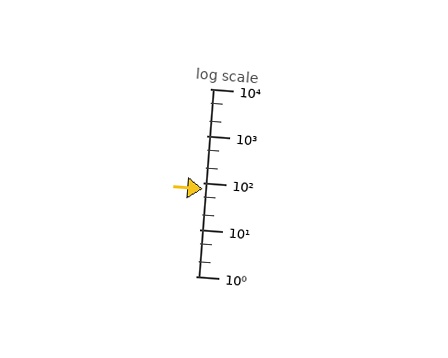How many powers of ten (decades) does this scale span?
The scale spans 4 decades, from 1 to 10000.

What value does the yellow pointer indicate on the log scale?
The pointer indicates approximately 71.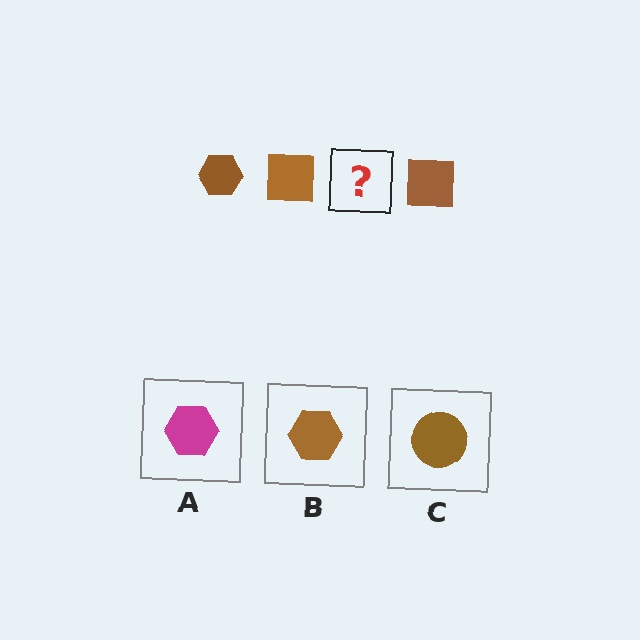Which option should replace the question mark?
Option B.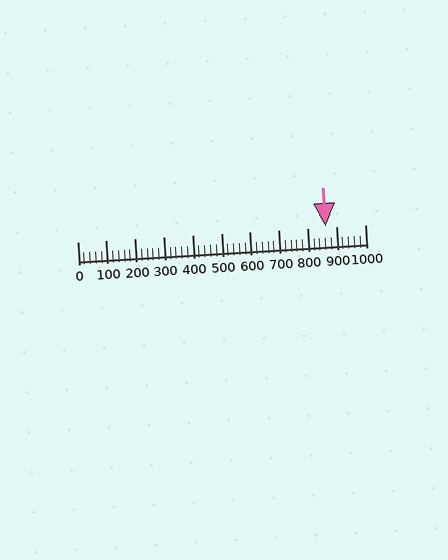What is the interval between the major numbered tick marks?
The major tick marks are spaced 100 units apart.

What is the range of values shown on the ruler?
The ruler shows values from 0 to 1000.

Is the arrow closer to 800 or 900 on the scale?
The arrow is closer to 900.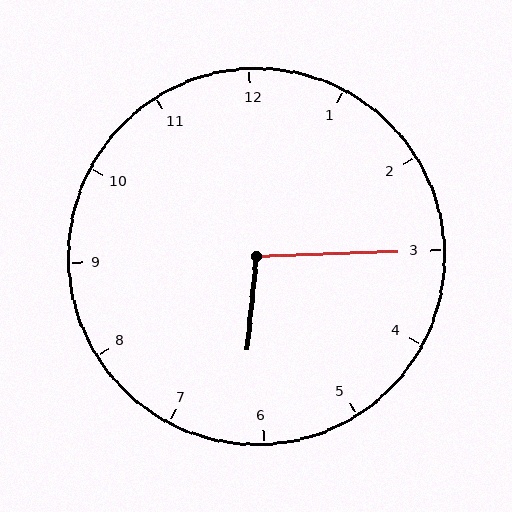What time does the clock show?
6:15.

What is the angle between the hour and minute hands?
Approximately 98 degrees.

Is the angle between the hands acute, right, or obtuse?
It is obtuse.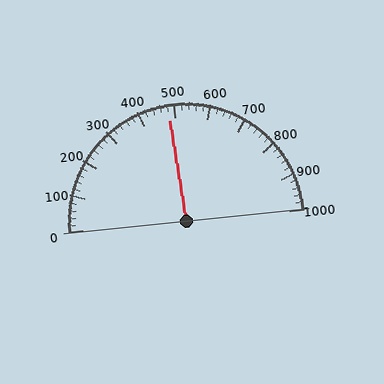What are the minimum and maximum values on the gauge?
The gauge ranges from 0 to 1000.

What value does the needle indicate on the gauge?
The needle indicates approximately 480.